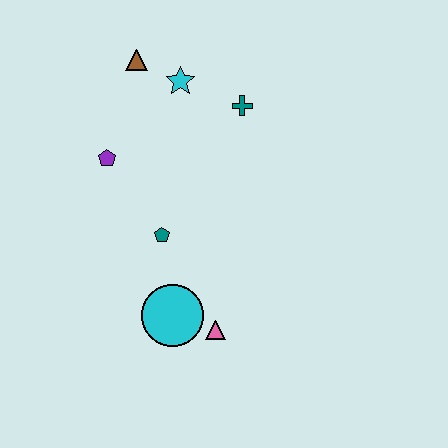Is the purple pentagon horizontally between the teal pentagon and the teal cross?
No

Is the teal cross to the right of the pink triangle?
Yes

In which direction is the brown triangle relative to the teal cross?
The brown triangle is to the left of the teal cross.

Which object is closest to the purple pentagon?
The teal pentagon is closest to the purple pentagon.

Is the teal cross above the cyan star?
No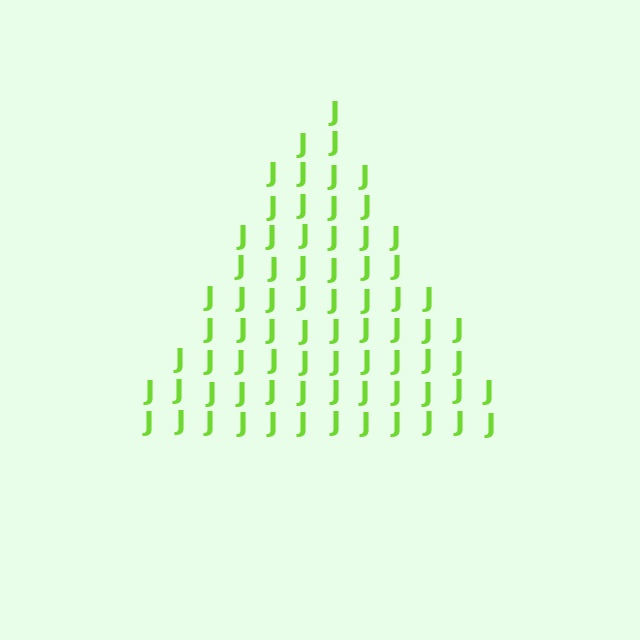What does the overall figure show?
The overall figure shows a triangle.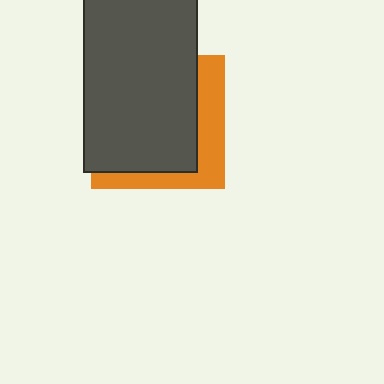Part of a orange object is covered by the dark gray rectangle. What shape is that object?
It is a square.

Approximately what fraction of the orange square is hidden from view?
Roughly 70% of the orange square is hidden behind the dark gray rectangle.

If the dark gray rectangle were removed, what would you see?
You would see the complete orange square.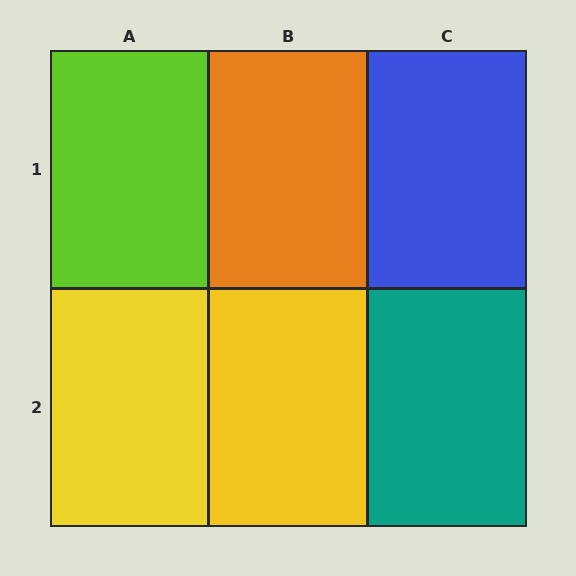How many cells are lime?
1 cell is lime.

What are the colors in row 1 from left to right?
Lime, orange, blue.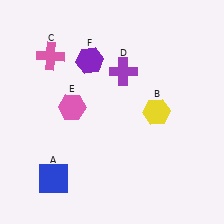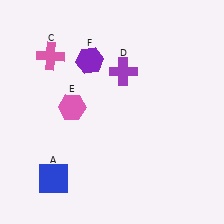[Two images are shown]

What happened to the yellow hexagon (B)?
The yellow hexagon (B) was removed in Image 2. It was in the top-right area of Image 1.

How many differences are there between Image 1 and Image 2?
There is 1 difference between the two images.